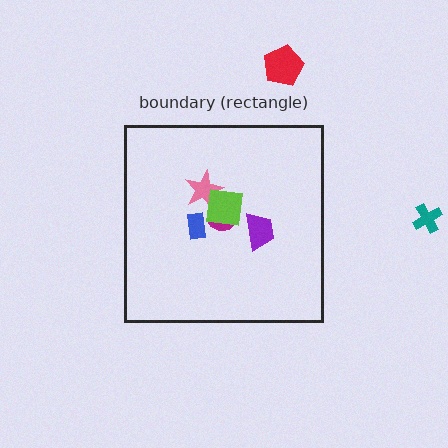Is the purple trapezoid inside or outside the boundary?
Inside.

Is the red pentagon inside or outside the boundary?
Outside.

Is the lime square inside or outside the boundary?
Inside.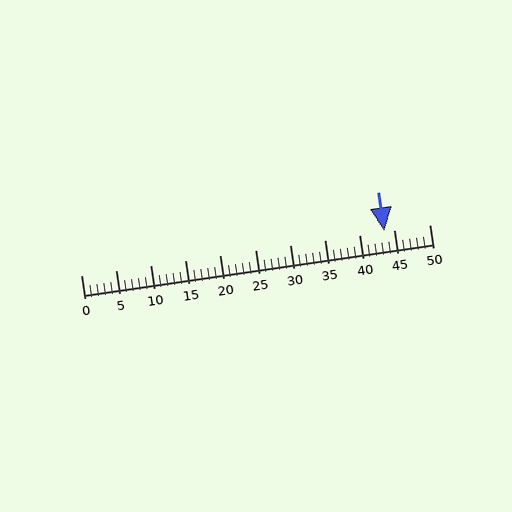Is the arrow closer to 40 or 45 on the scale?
The arrow is closer to 45.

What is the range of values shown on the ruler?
The ruler shows values from 0 to 50.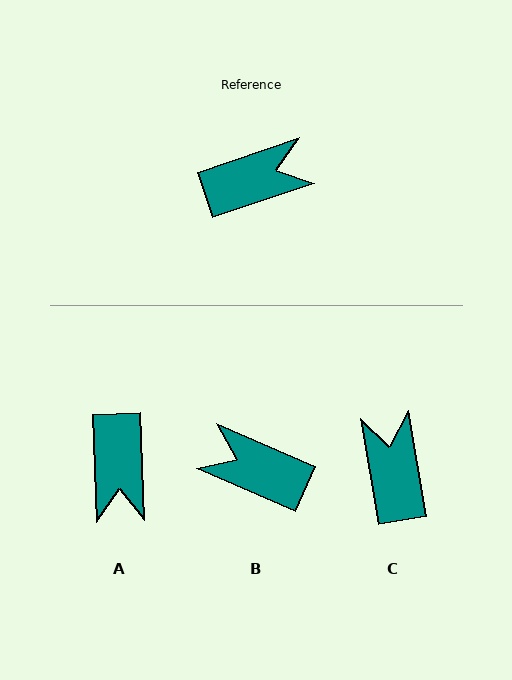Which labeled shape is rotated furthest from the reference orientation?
B, about 138 degrees away.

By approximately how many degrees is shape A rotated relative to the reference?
Approximately 107 degrees clockwise.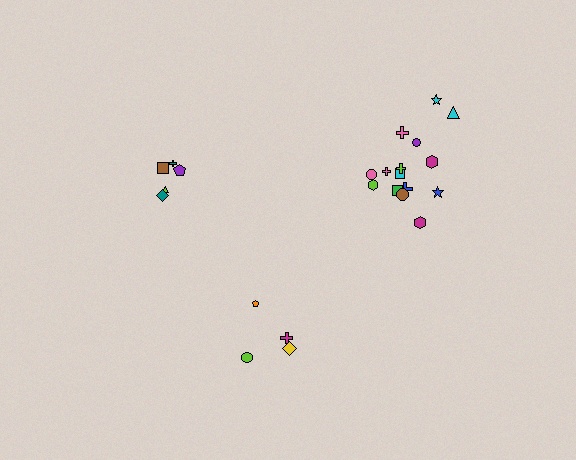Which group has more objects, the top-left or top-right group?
The top-right group.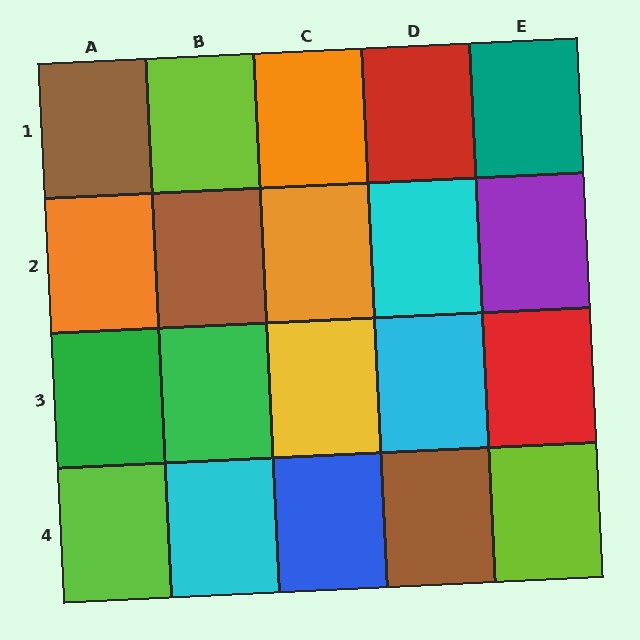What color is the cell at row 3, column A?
Green.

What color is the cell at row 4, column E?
Lime.